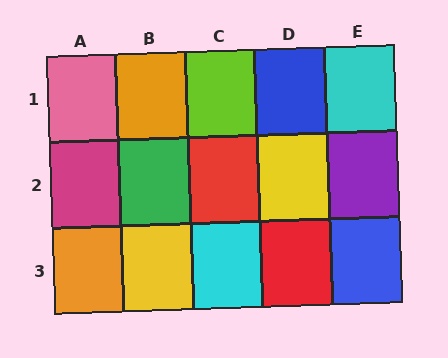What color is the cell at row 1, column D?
Blue.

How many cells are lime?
1 cell is lime.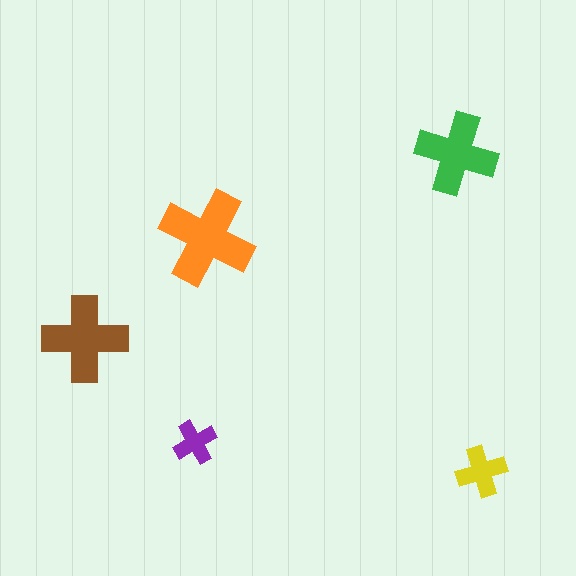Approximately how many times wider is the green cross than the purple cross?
About 2 times wider.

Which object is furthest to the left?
The brown cross is leftmost.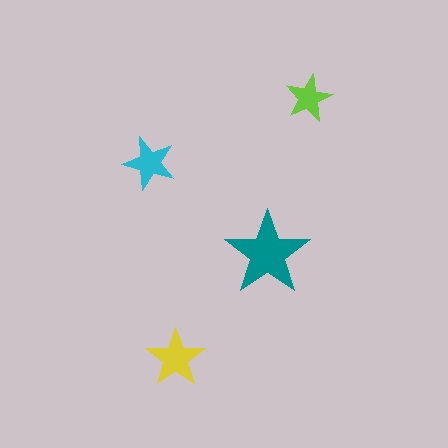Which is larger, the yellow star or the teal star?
The teal one.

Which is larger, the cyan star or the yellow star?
The yellow one.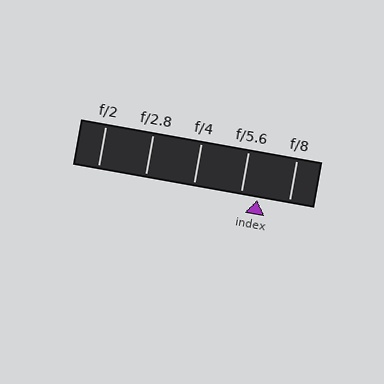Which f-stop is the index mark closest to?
The index mark is closest to f/5.6.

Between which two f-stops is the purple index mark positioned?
The index mark is between f/5.6 and f/8.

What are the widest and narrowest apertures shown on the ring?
The widest aperture shown is f/2 and the narrowest is f/8.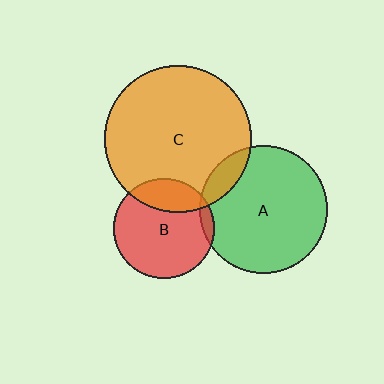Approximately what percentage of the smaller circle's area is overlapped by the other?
Approximately 25%.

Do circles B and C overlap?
Yes.